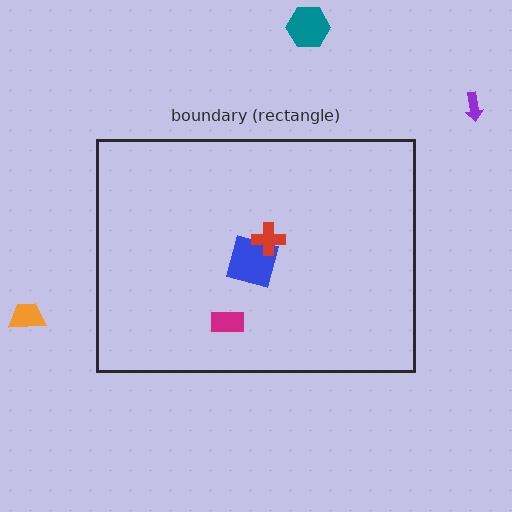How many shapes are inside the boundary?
3 inside, 3 outside.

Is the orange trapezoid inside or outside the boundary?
Outside.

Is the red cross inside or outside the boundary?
Inside.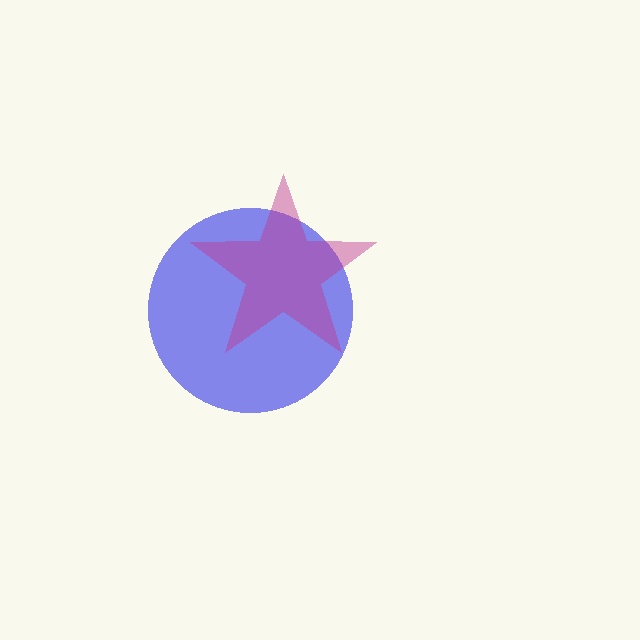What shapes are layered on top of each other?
The layered shapes are: a blue circle, a magenta star.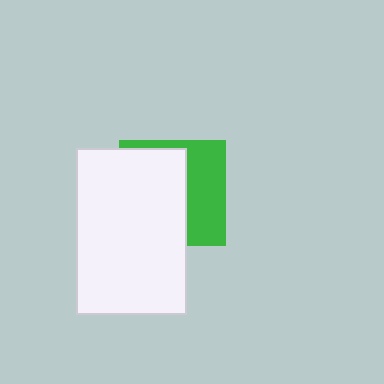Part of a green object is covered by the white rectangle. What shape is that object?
It is a square.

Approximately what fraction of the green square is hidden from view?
Roughly 59% of the green square is hidden behind the white rectangle.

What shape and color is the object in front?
The object in front is a white rectangle.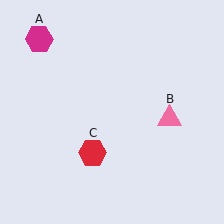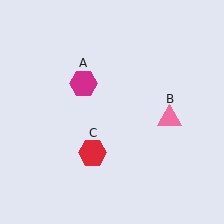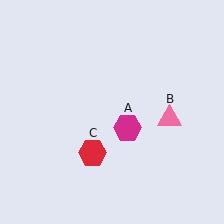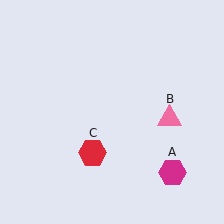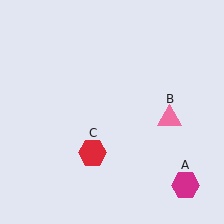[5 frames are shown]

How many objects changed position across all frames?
1 object changed position: magenta hexagon (object A).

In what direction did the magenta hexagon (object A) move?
The magenta hexagon (object A) moved down and to the right.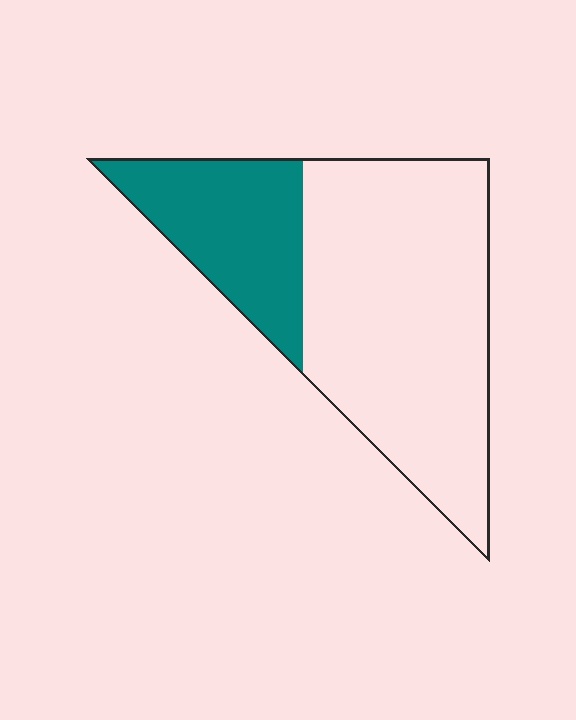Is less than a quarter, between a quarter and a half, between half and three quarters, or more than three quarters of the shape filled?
Between a quarter and a half.